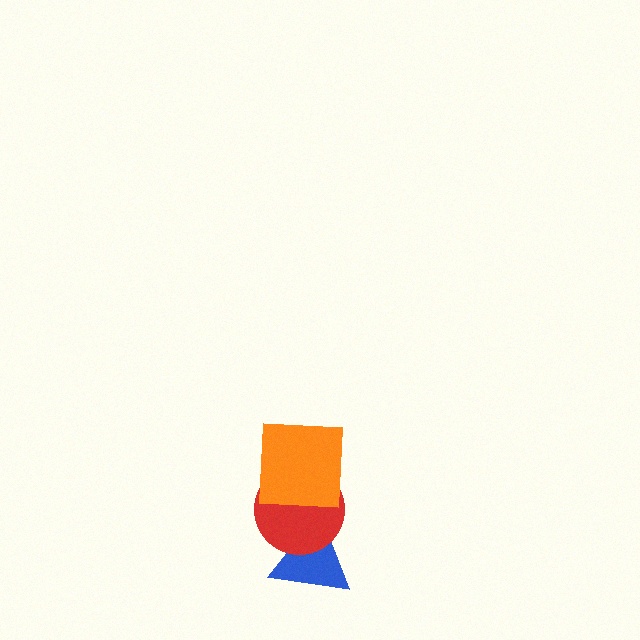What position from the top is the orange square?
The orange square is 1st from the top.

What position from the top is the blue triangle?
The blue triangle is 3rd from the top.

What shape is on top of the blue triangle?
The red circle is on top of the blue triangle.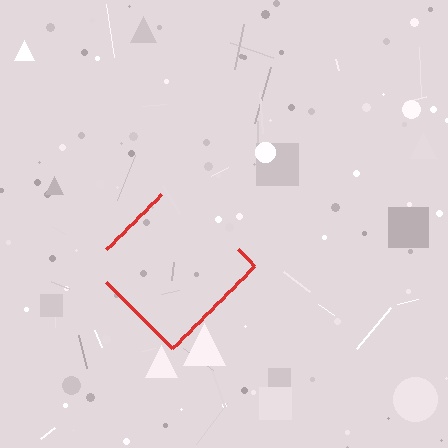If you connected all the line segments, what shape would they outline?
They would outline a diamond.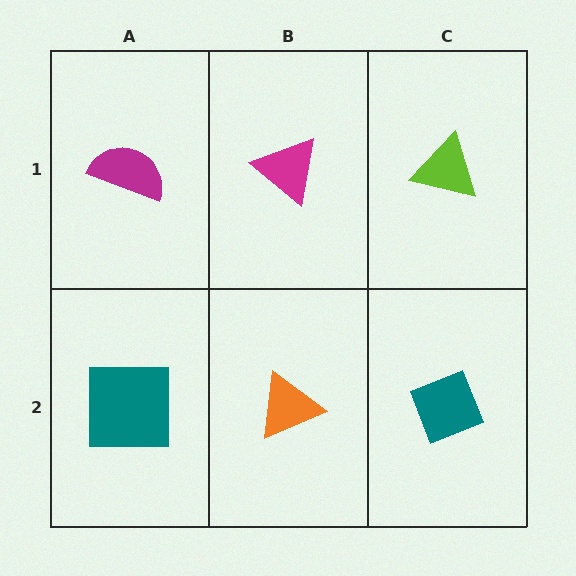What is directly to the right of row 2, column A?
An orange triangle.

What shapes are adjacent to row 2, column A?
A magenta semicircle (row 1, column A), an orange triangle (row 2, column B).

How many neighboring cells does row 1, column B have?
3.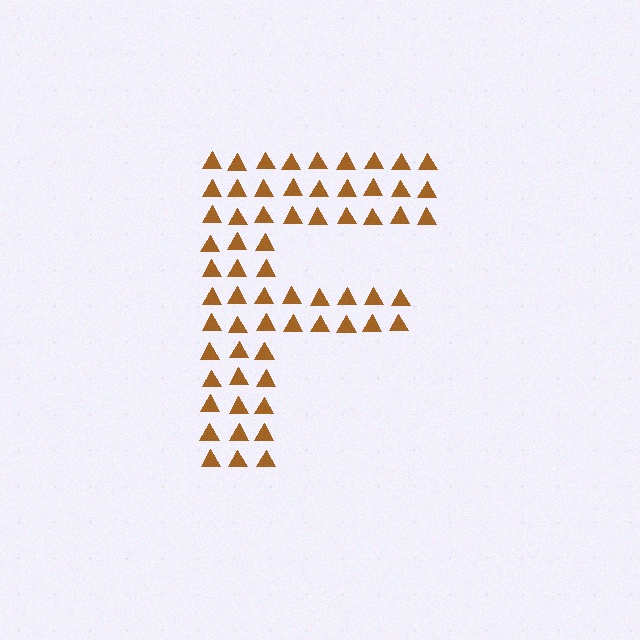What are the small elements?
The small elements are triangles.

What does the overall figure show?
The overall figure shows the letter F.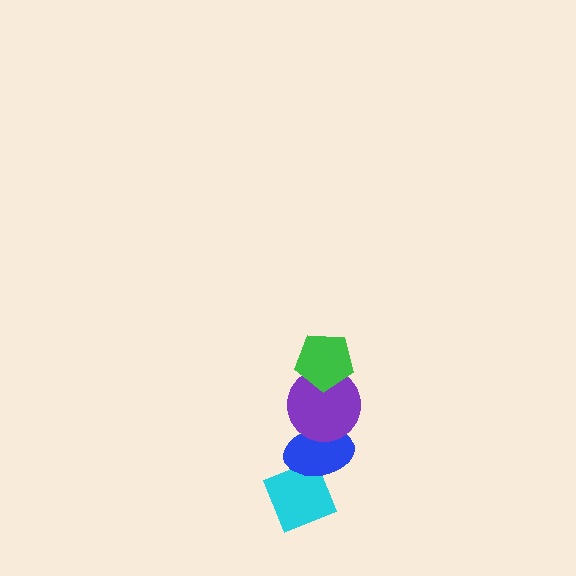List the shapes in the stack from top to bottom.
From top to bottom: the green pentagon, the purple circle, the blue ellipse, the cyan diamond.